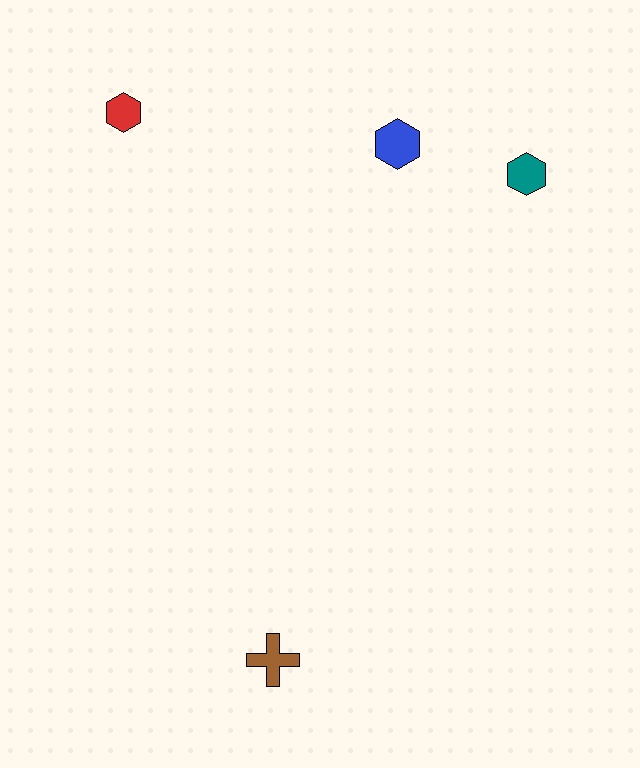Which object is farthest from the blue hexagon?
The brown cross is farthest from the blue hexagon.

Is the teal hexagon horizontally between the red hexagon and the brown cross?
No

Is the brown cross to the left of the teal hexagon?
Yes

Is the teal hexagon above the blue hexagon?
No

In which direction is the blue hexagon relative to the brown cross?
The blue hexagon is above the brown cross.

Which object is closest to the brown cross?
The blue hexagon is closest to the brown cross.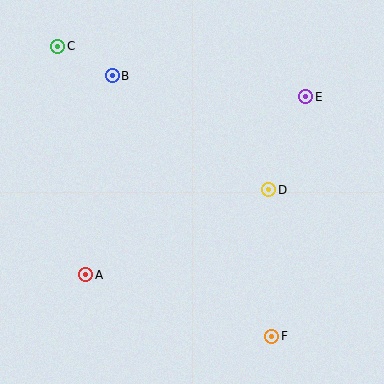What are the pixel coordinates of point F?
Point F is at (272, 336).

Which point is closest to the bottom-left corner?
Point A is closest to the bottom-left corner.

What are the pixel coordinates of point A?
Point A is at (86, 275).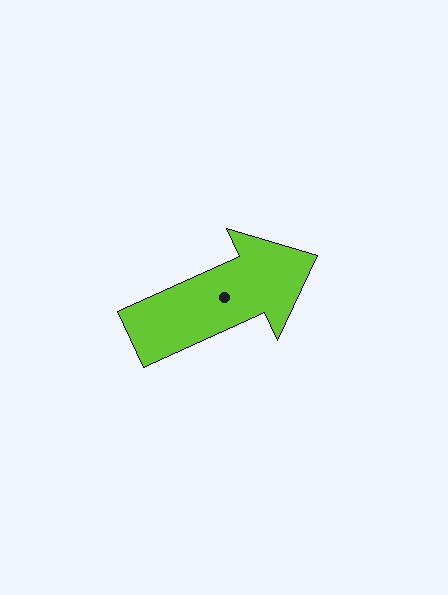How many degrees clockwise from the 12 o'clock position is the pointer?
Approximately 66 degrees.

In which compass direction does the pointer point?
Northeast.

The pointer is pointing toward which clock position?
Roughly 2 o'clock.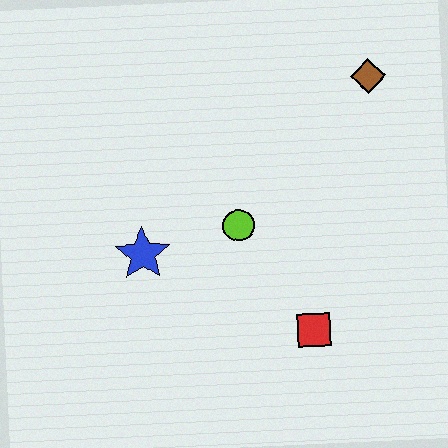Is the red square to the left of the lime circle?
No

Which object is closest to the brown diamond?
The lime circle is closest to the brown diamond.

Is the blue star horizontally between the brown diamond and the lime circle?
No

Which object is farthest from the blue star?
The brown diamond is farthest from the blue star.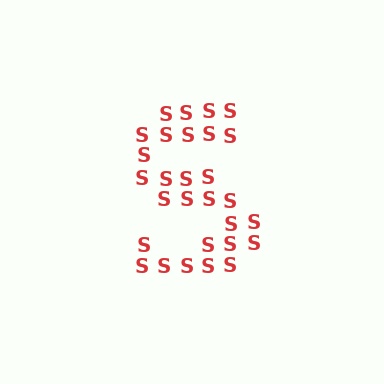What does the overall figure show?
The overall figure shows the letter S.